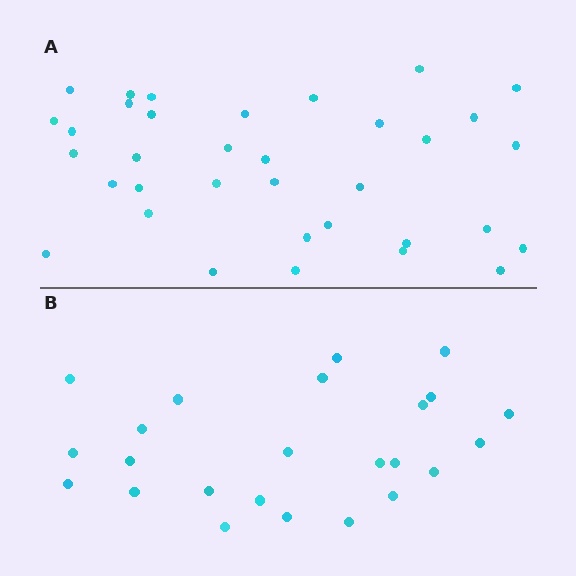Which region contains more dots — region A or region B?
Region A (the top region) has more dots.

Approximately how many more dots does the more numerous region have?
Region A has roughly 12 or so more dots than region B.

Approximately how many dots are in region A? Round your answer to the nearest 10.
About 40 dots. (The exact count is 35, which rounds to 40.)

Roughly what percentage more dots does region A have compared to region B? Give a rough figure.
About 45% more.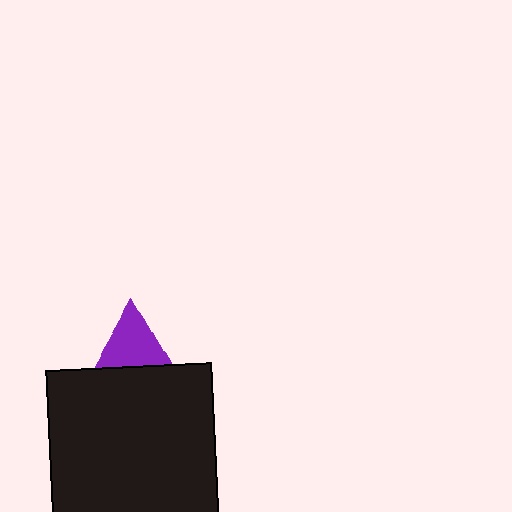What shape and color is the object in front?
The object in front is a black square.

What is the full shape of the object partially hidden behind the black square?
The partially hidden object is a purple triangle.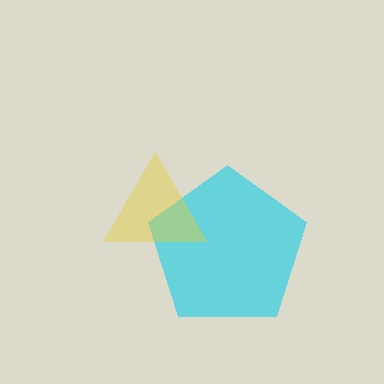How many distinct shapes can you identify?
There are 2 distinct shapes: a cyan pentagon, a yellow triangle.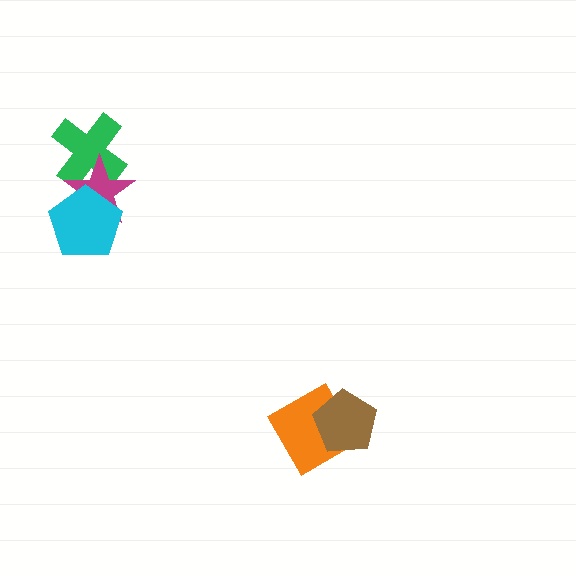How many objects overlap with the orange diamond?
1 object overlaps with the orange diamond.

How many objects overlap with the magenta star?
2 objects overlap with the magenta star.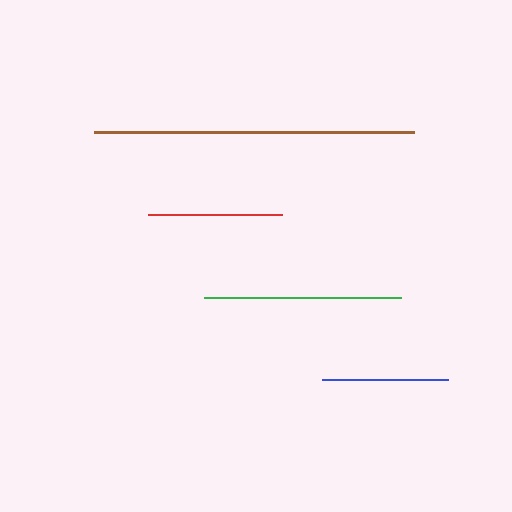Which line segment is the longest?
The brown line is the longest at approximately 320 pixels.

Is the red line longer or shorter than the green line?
The green line is longer than the red line.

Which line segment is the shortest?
The blue line is the shortest at approximately 126 pixels.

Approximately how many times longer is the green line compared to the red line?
The green line is approximately 1.5 times the length of the red line.